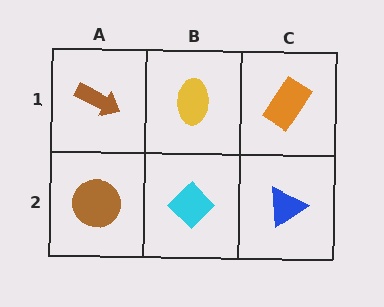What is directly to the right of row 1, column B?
An orange rectangle.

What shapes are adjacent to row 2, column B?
A yellow ellipse (row 1, column B), a brown circle (row 2, column A), a blue triangle (row 2, column C).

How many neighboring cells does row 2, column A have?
2.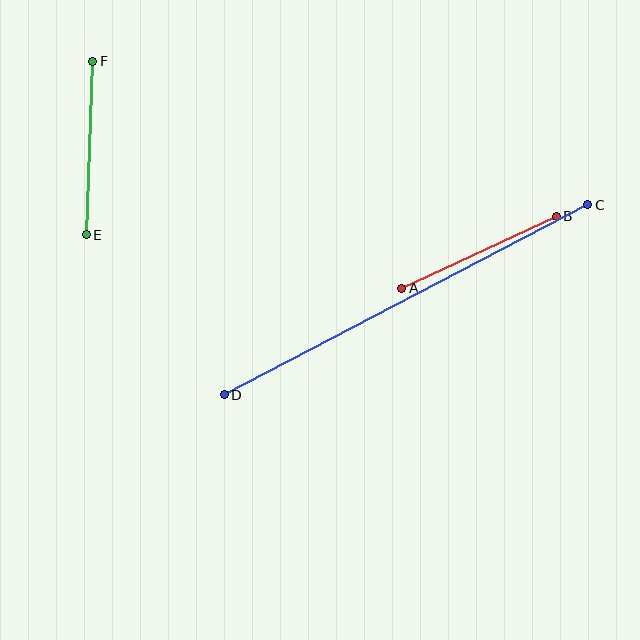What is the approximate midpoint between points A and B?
The midpoint is at approximately (479, 252) pixels.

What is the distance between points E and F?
The distance is approximately 174 pixels.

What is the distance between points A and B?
The distance is approximately 171 pixels.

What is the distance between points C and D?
The distance is approximately 410 pixels.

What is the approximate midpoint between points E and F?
The midpoint is at approximately (89, 148) pixels.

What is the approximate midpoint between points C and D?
The midpoint is at approximately (406, 300) pixels.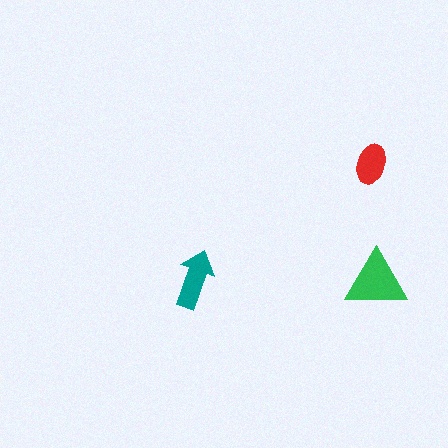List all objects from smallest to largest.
The red ellipse, the teal arrow, the green triangle.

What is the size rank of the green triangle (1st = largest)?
1st.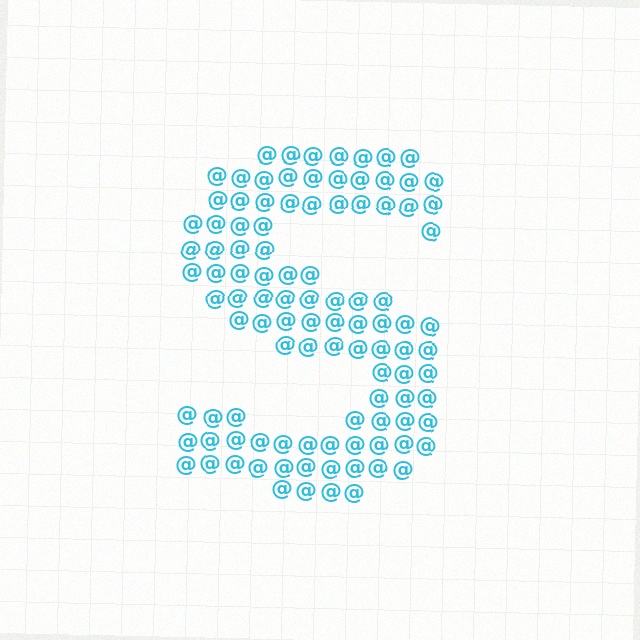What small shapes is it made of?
It is made of small at signs.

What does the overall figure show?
The overall figure shows the letter S.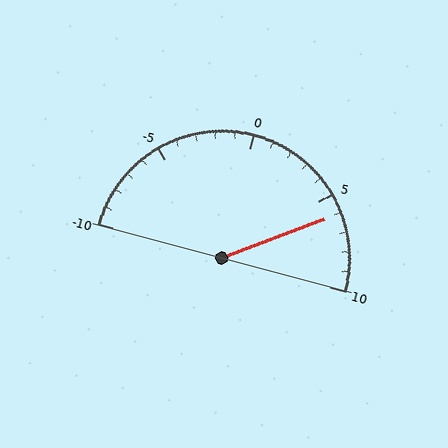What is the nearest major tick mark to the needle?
The nearest major tick mark is 5.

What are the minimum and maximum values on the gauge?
The gauge ranges from -10 to 10.